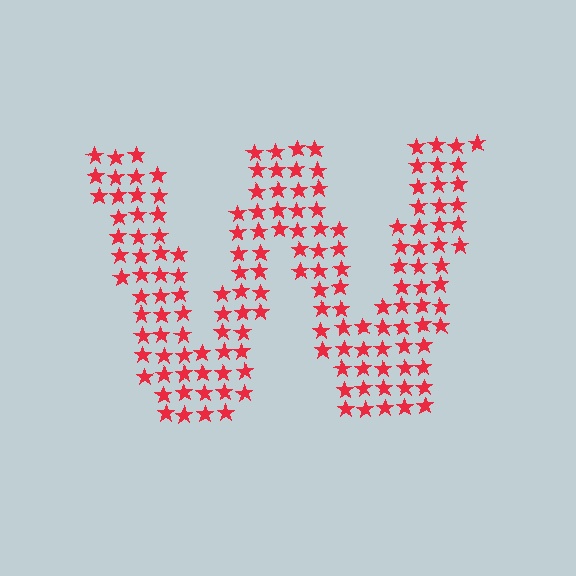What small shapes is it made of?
It is made of small stars.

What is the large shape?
The large shape is the letter W.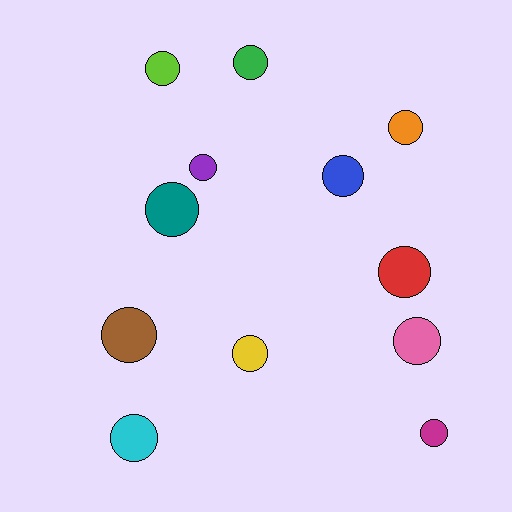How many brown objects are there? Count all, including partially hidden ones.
There is 1 brown object.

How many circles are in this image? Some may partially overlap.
There are 12 circles.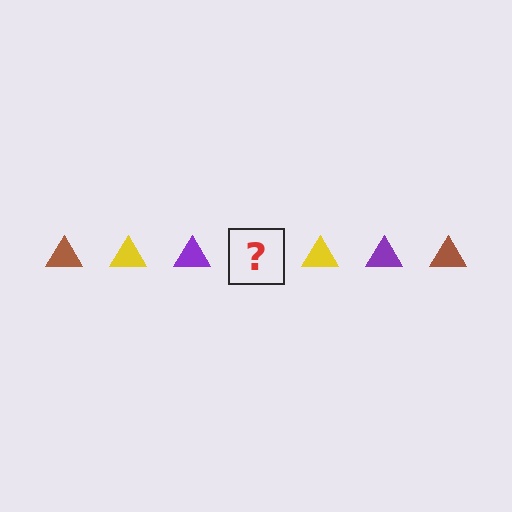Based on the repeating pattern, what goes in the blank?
The blank should be a brown triangle.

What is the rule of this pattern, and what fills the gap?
The rule is that the pattern cycles through brown, yellow, purple triangles. The gap should be filled with a brown triangle.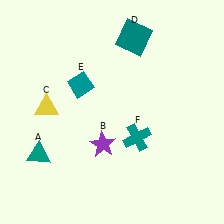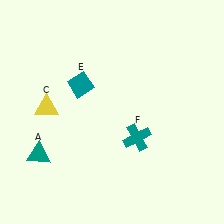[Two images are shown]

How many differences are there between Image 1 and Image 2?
There are 2 differences between the two images.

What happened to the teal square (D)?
The teal square (D) was removed in Image 2. It was in the top-right area of Image 1.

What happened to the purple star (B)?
The purple star (B) was removed in Image 2. It was in the bottom-left area of Image 1.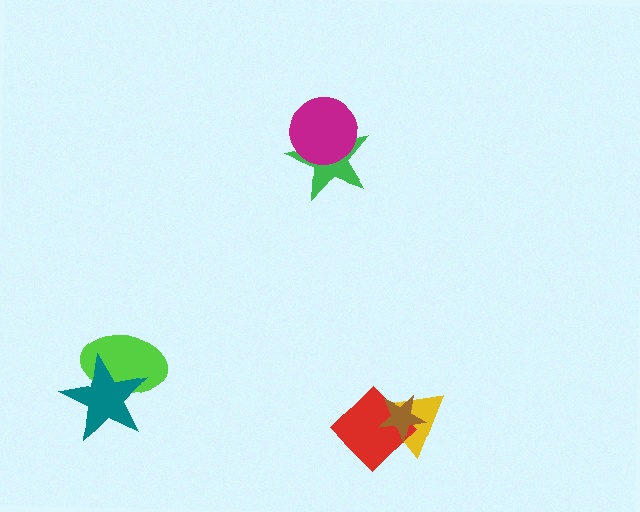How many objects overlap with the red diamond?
2 objects overlap with the red diamond.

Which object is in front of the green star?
The magenta circle is in front of the green star.